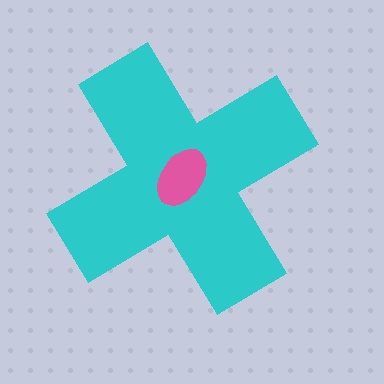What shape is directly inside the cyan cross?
The pink ellipse.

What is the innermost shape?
The pink ellipse.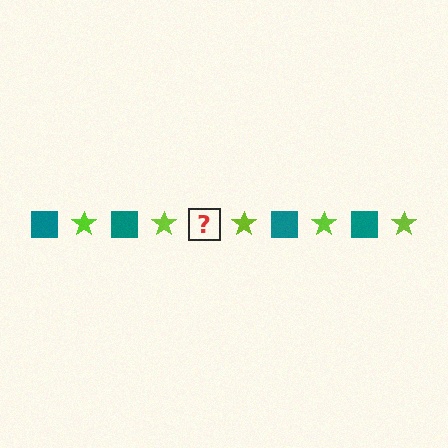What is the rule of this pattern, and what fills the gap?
The rule is that the pattern alternates between teal square and lime star. The gap should be filled with a teal square.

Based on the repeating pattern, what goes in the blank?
The blank should be a teal square.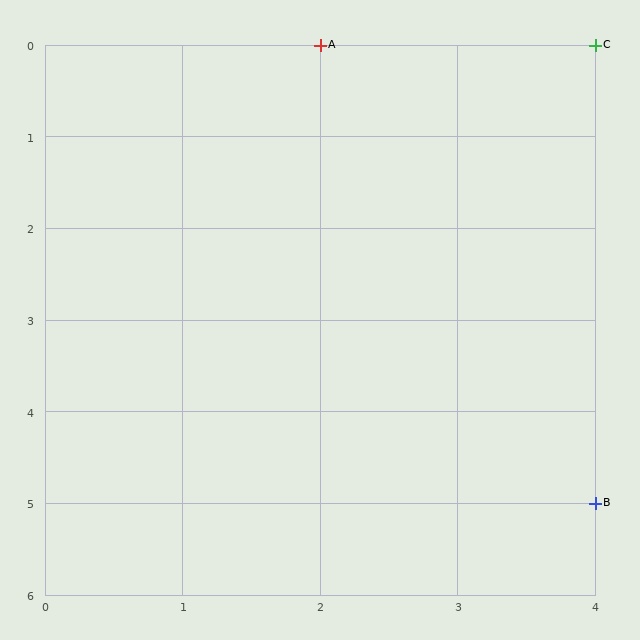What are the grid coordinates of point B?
Point B is at grid coordinates (4, 5).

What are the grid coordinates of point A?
Point A is at grid coordinates (2, 0).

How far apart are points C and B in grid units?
Points C and B are 5 rows apart.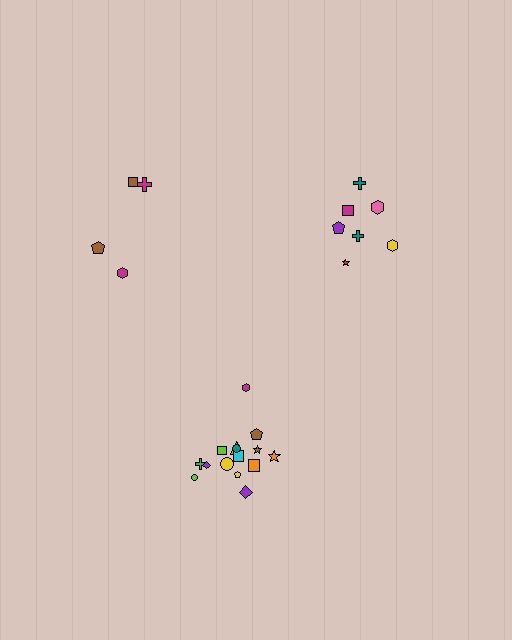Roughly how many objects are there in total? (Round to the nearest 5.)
Roughly 25 objects in total.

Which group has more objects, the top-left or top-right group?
The top-right group.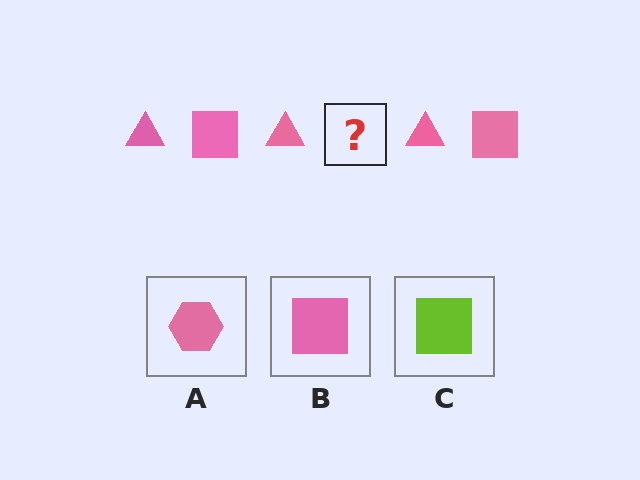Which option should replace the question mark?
Option B.